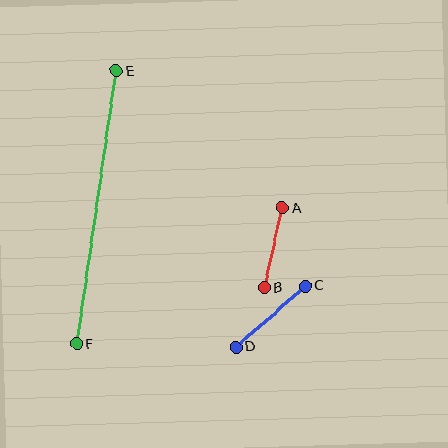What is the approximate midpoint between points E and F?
The midpoint is at approximately (97, 208) pixels.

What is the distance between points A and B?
The distance is approximately 82 pixels.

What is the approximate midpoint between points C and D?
The midpoint is at approximately (270, 316) pixels.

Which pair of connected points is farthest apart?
Points E and F are farthest apart.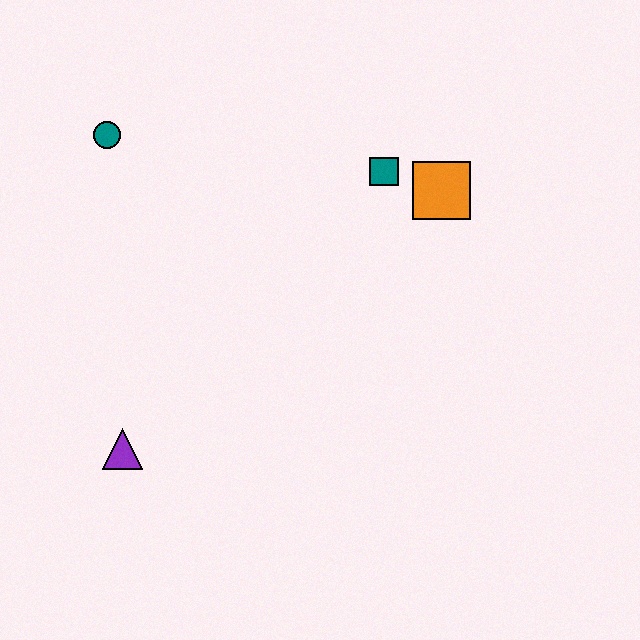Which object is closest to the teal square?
The orange square is closest to the teal square.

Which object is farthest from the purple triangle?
The orange square is farthest from the purple triangle.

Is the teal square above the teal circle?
No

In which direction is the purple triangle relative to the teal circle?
The purple triangle is below the teal circle.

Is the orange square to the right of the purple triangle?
Yes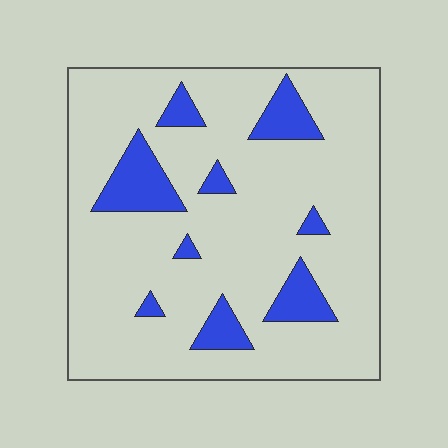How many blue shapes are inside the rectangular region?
9.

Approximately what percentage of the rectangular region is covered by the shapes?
Approximately 15%.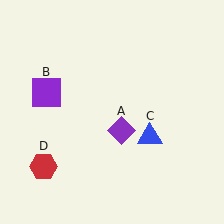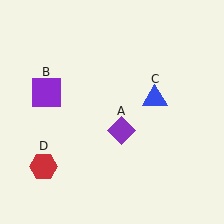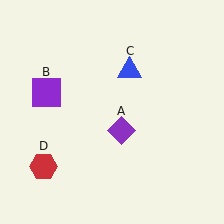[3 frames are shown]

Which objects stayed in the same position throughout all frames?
Purple diamond (object A) and purple square (object B) and red hexagon (object D) remained stationary.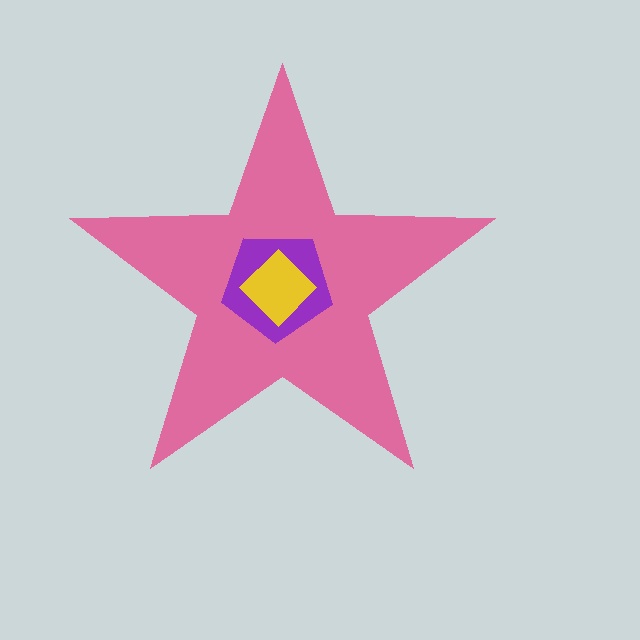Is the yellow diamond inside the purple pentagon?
Yes.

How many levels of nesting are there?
3.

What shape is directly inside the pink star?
The purple pentagon.